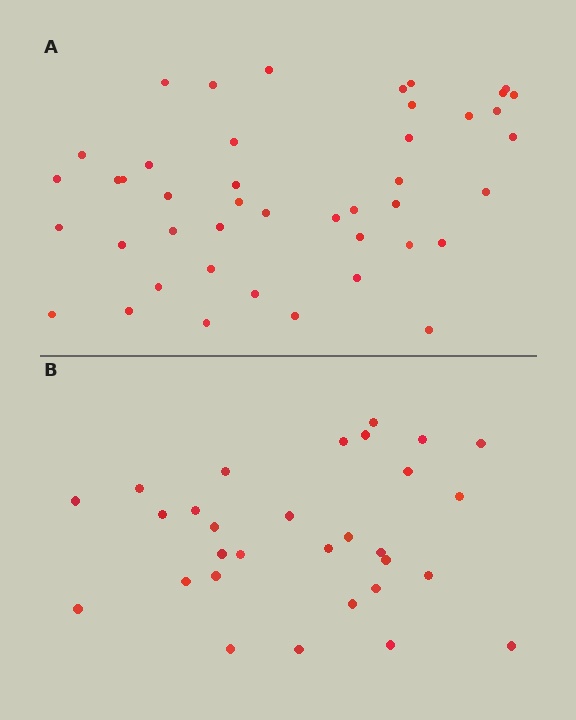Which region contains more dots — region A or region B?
Region A (the top region) has more dots.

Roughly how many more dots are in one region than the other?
Region A has approximately 15 more dots than region B.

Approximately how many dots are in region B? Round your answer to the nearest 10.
About 30 dots.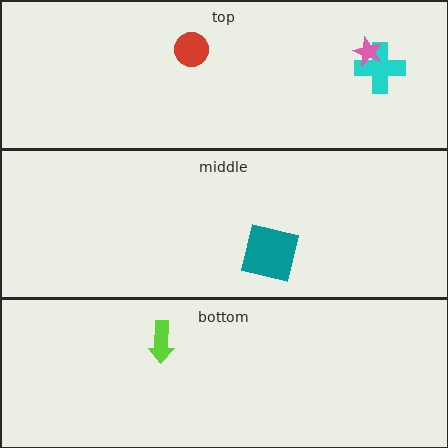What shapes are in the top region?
The red circle, the cyan cross, the pink star.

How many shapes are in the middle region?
1.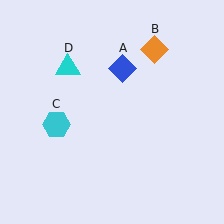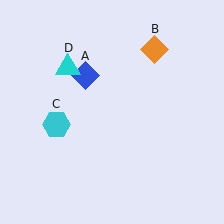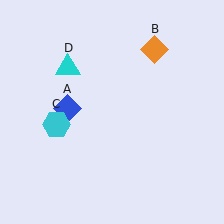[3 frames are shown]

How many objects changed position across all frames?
1 object changed position: blue diamond (object A).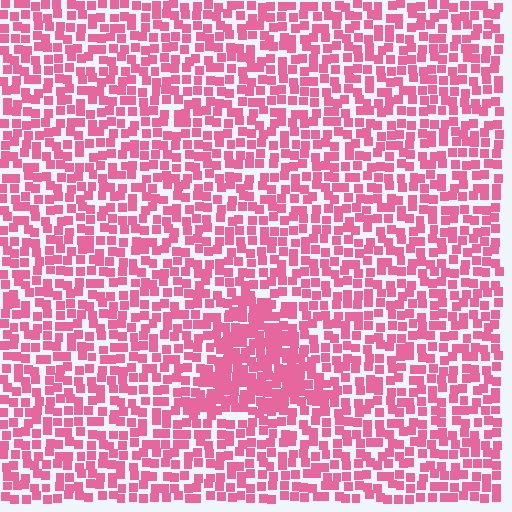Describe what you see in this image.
The image contains small pink elements arranged at two different densities. A triangle-shaped region is visible where the elements are more densely packed than the surrounding area.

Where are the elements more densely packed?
The elements are more densely packed inside the triangle boundary.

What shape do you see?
I see a triangle.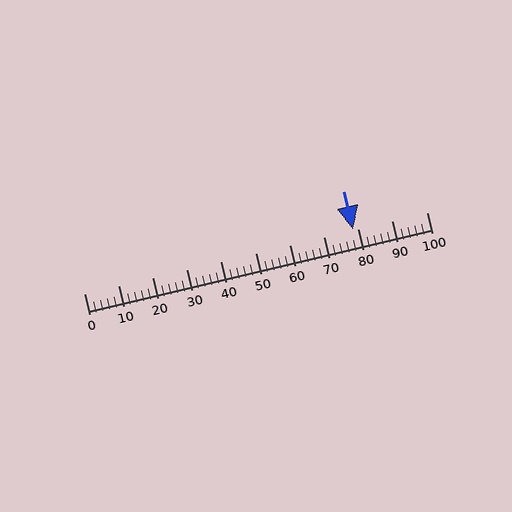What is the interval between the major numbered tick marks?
The major tick marks are spaced 10 units apart.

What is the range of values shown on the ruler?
The ruler shows values from 0 to 100.